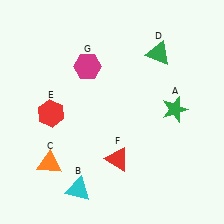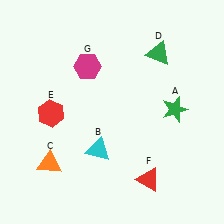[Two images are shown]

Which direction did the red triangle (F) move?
The red triangle (F) moved right.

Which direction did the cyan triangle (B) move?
The cyan triangle (B) moved up.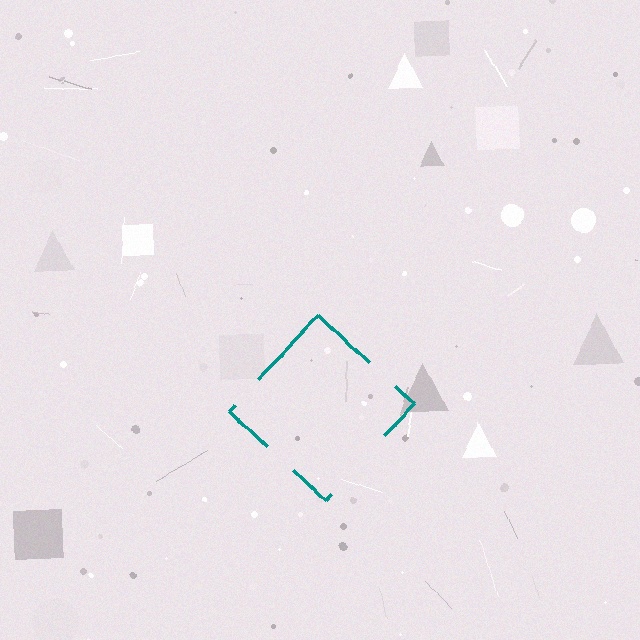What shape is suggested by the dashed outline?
The dashed outline suggests a diamond.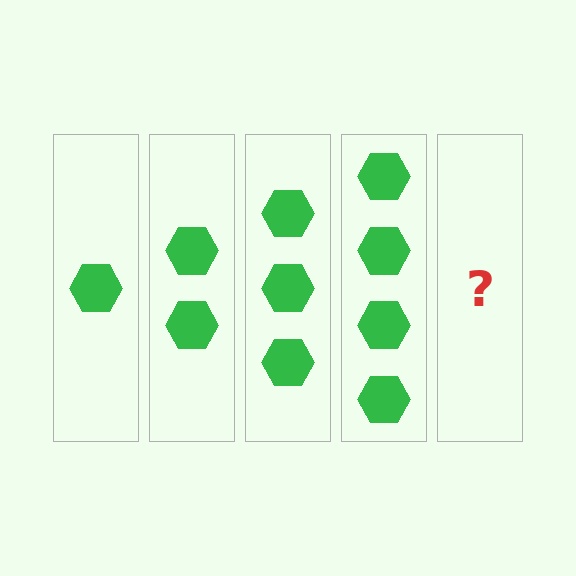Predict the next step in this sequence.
The next step is 5 hexagons.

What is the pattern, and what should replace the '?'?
The pattern is that each step adds one more hexagon. The '?' should be 5 hexagons.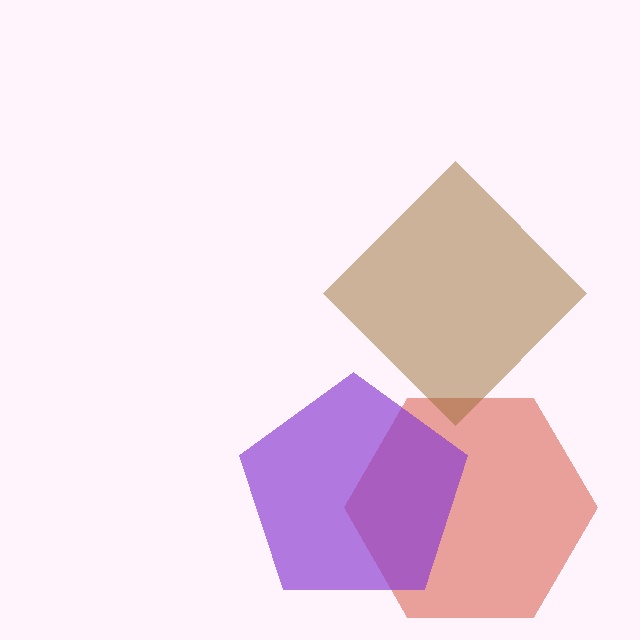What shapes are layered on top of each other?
The layered shapes are: a red hexagon, a brown diamond, a purple pentagon.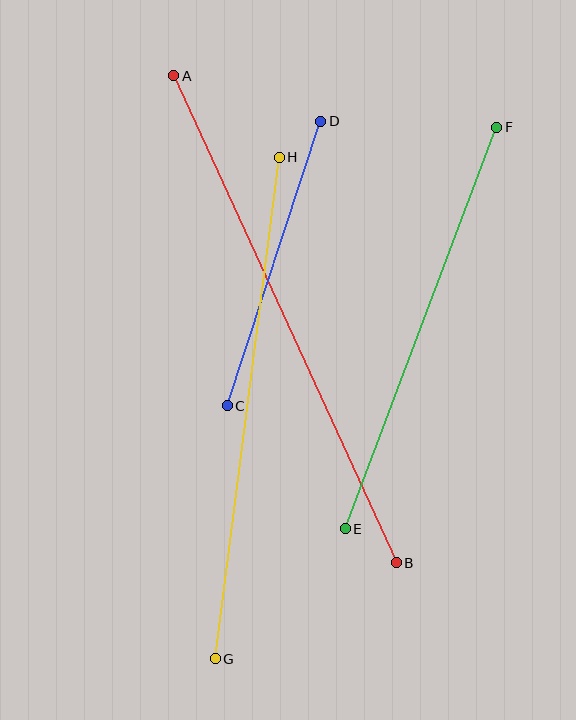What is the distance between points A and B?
The distance is approximately 536 pixels.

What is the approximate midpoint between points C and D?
The midpoint is at approximately (274, 263) pixels.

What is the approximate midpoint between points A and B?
The midpoint is at approximately (285, 319) pixels.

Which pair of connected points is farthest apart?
Points A and B are farthest apart.